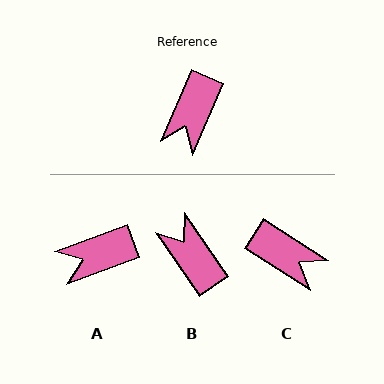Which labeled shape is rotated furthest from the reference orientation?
B, about 122 degrees away.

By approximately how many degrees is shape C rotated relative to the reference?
Approximately 81 degrees counter-clockwise.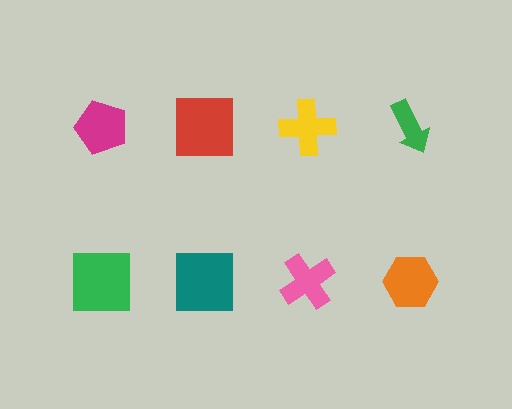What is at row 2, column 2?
A teal square.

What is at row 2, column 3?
A pink cross.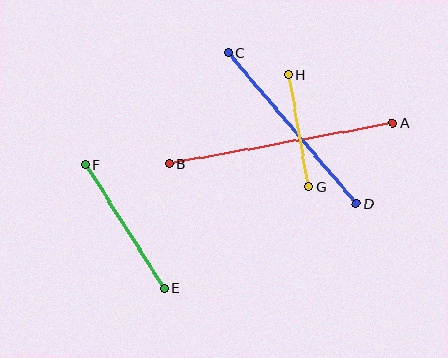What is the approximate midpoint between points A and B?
The midpoint is at approximately (281, 143) pixels.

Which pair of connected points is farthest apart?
Points A and B are farthest apart.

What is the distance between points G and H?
The distance is approximately 114 pixels.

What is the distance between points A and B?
The distance is approximately 227 pixels.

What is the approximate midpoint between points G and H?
The midpoint is at approximately (299, 131) pixels.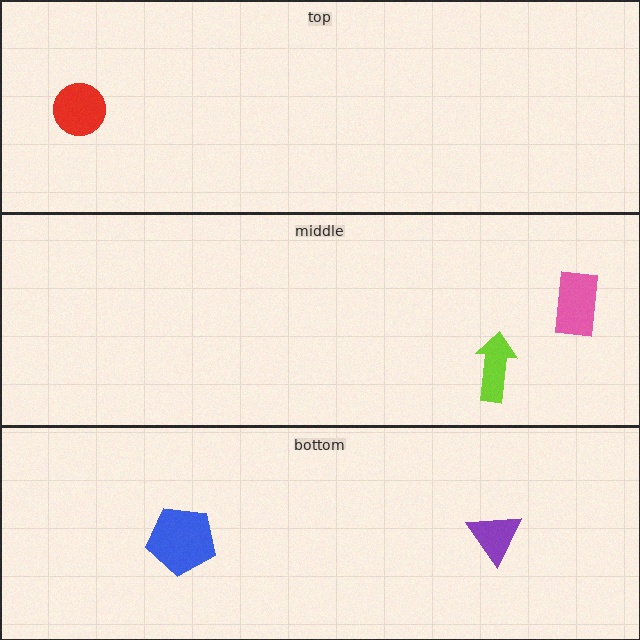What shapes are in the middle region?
The lime arrow, the pink rectangle.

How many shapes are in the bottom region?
2.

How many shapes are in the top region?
1.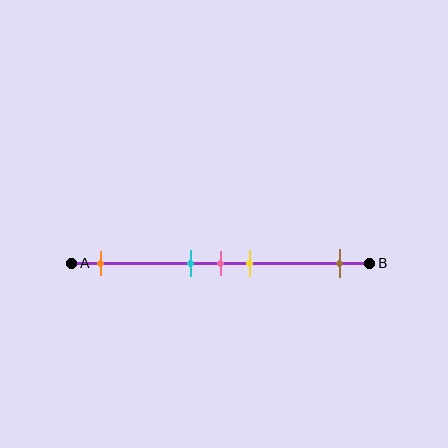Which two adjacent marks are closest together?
The cyan and pink marks are the closest adjacent pair.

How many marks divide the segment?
There are 5 marks dividing the segment.